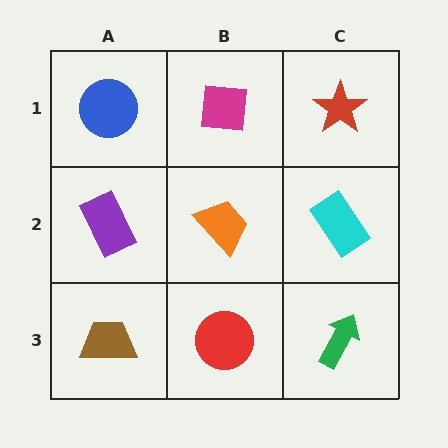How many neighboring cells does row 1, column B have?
3.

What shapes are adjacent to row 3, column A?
A purple rectangle (row 2, column A), a red circle (row 3, column B).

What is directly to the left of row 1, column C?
A magenta square.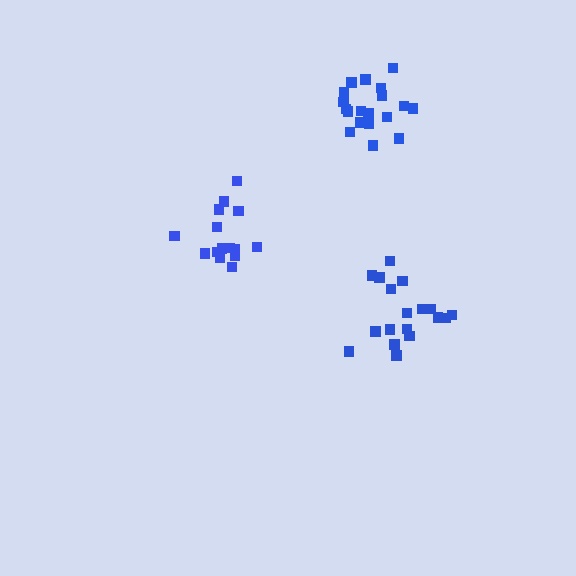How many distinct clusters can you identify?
There are 3 distinct clusters.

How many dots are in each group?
Group 1: 20 dots, Group 2: 18 dots, Group 3: 15 dots (53 total).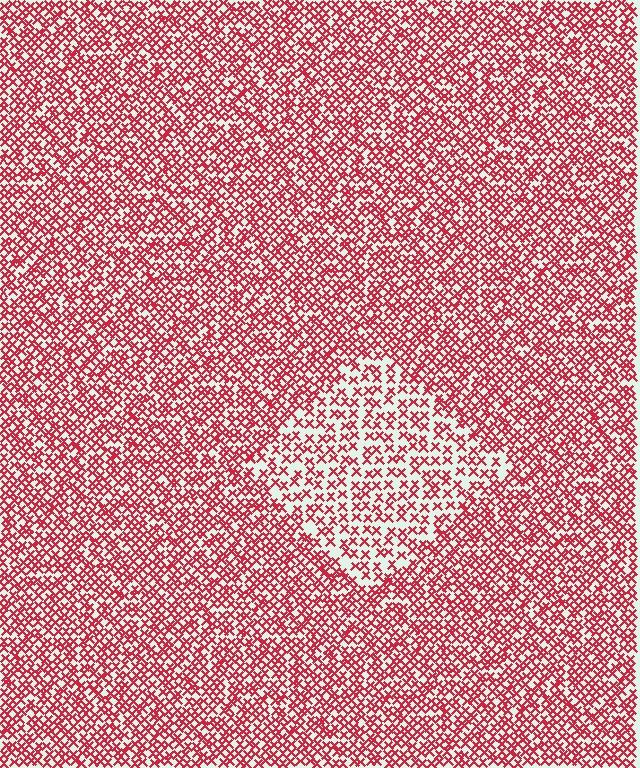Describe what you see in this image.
The image contains small red elements arranged at two different densities. A diamond-shaped region is visible where the elements are less densely packed than the surrounding area.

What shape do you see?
I see a diamond.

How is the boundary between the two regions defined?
The boundary is defined by a change in element density (approximately 1.8x ratio). All elements are the same color, size, and shape.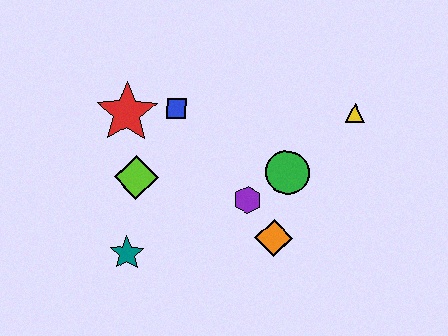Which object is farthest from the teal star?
The yellow triangle is farthest from the teal star.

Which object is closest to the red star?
The blue square is closest to the red star.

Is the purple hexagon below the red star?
Yes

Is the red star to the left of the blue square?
Yes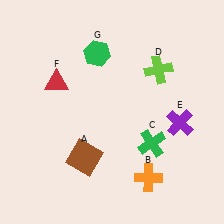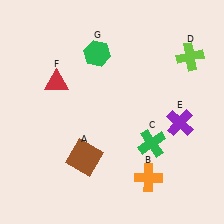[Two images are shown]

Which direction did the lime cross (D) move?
The lime cross (D) moved right.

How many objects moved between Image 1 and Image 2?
1 object moved between the two images.